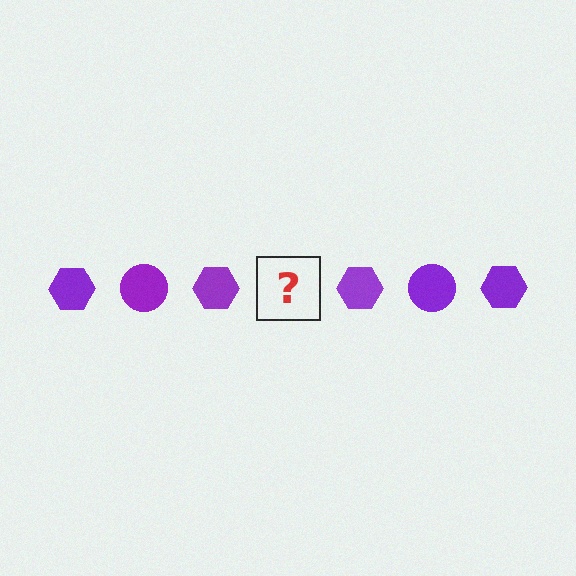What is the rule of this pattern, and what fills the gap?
The rule is that the pattern cycles through hexagon, circle shapes in purple. The gap should be filled with a purple circle.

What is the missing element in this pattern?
The missing element is a purple circle.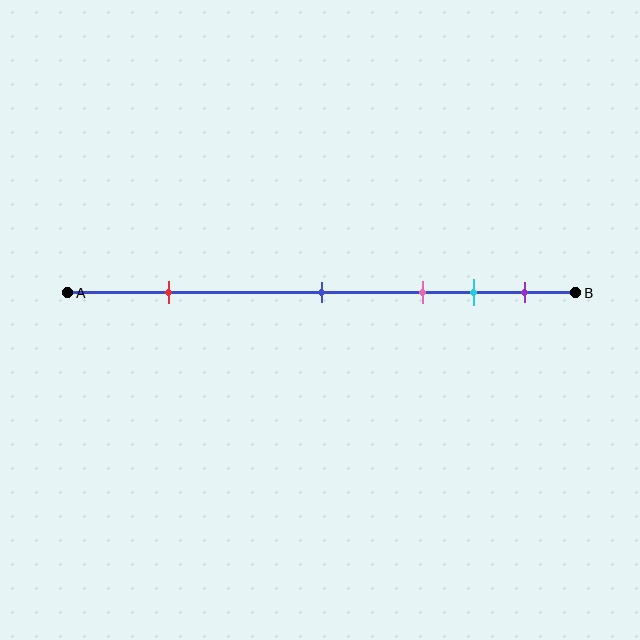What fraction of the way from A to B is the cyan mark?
The cyan mark is approximately 80% (0.8) of the way from A to B.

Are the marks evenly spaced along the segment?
No, the marks are not evenly spaced.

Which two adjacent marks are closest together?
The cyan and purple marks are the closest adjacent pair.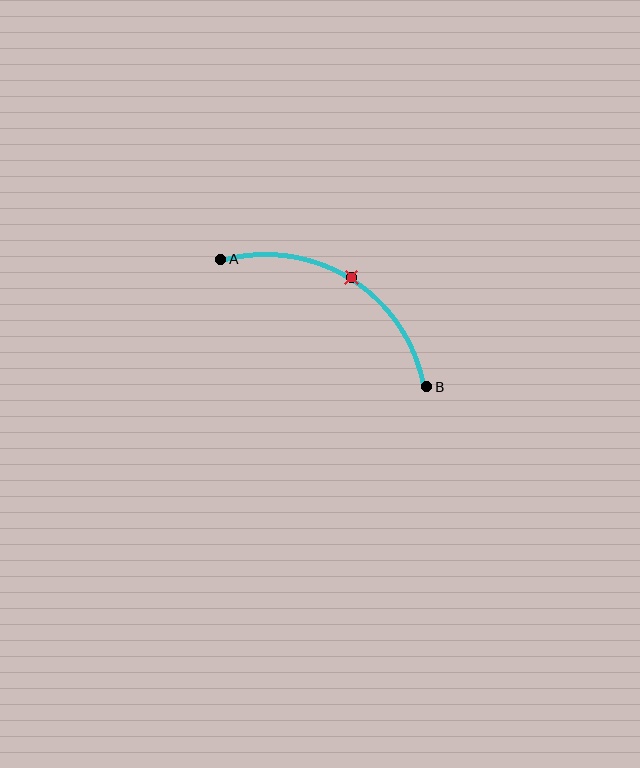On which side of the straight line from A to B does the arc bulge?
The arc bulges above the straight line connecting A and B.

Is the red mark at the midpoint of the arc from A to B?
Yes. The red mark lies on the arc at equal arc-length from both A and B — it is the arc midpoint.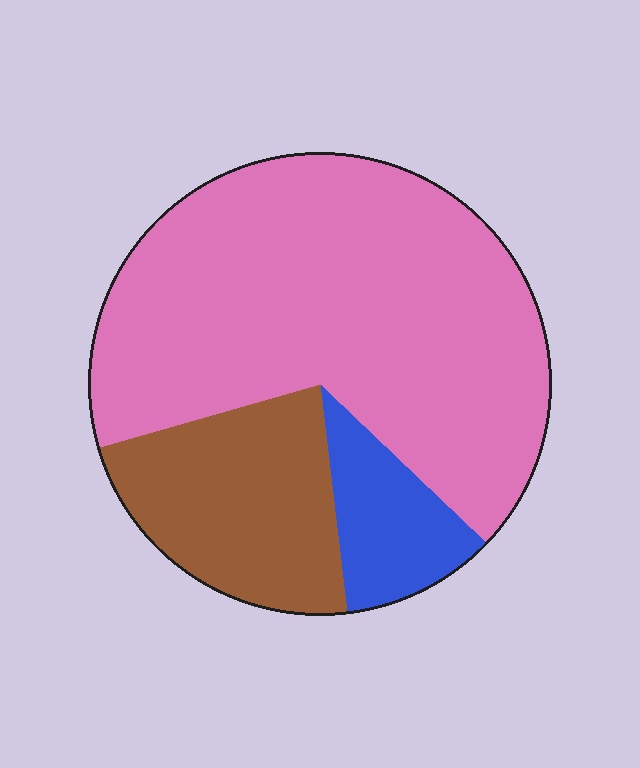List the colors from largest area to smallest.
From largest to smallest: pink, brown, blue.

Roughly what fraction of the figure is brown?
Brown covers 22% of the figure.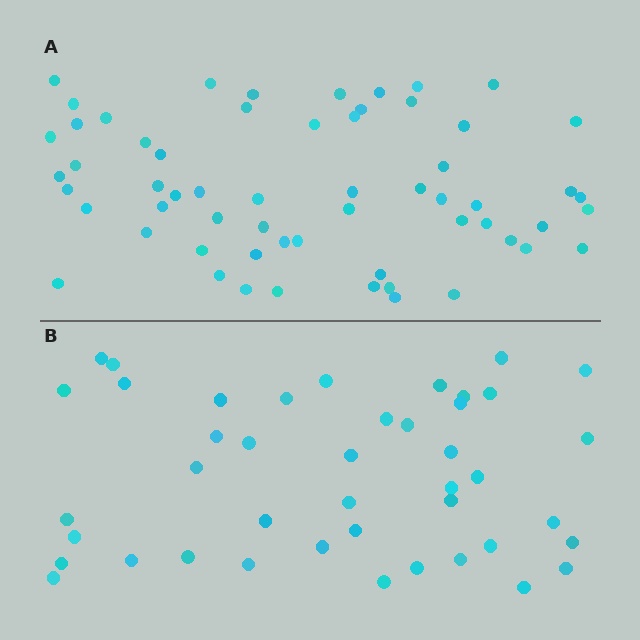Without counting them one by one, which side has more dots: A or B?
Region A (the top region) has more dots.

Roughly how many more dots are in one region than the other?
Region A has approximately 15 more dots than region B.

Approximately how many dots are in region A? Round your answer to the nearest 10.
About 60 dots.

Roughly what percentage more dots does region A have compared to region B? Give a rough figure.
About 40% more.